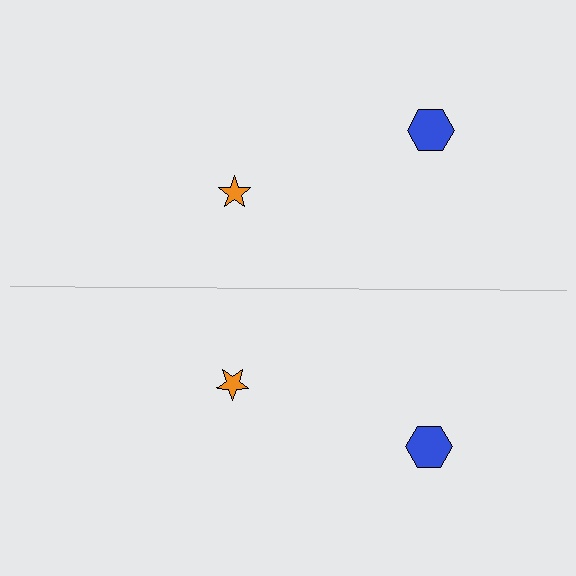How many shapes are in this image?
There are 4 shapes in this image.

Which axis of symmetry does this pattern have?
The pattern has a horizontal axis of symmetry running through the center of the image.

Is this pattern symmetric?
Yes, this pattern has bilateral (reflection) symmetry.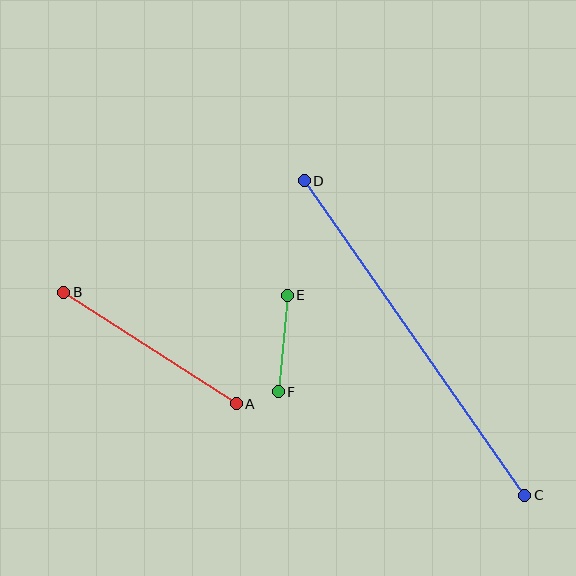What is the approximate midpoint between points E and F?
The midpoint is at approximately (283, 343) pixels.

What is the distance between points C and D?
The distance is approximately 384 pixels.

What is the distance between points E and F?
The distance is approximately 97 pixels.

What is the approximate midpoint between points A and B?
The midpoint is at approximately (150, 348) pixels.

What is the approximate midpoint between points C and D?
The midpoint is at approximately (414, 338) pixels.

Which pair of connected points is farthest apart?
Points C and D are farthest apart.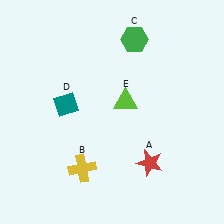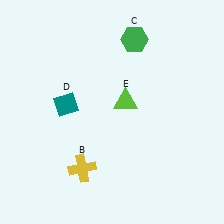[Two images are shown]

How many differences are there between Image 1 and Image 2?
There is 1 difference between the two images.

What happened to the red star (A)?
The red star (A) was removed in Image 2. It was in the bottom-right area of Image 1.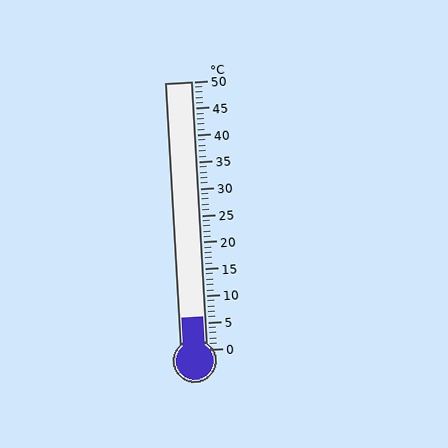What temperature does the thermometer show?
The thermometer shows approximately 6°C.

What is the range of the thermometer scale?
The thermometer scale ranges from 0°C to 50°C.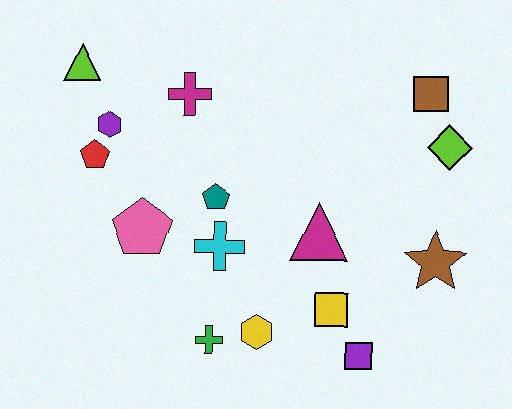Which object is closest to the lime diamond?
The brown square is closest to the lime diamond.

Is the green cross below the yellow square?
Yes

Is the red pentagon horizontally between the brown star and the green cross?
No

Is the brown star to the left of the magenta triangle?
No